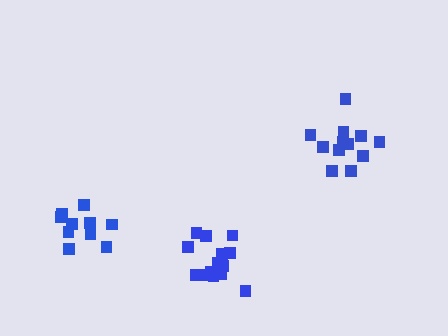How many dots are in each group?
Group 1: 12 dots, Group 2: 10 dots, Group 3: 14 dots (36 total).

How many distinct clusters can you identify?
There are 3 distinct clusters.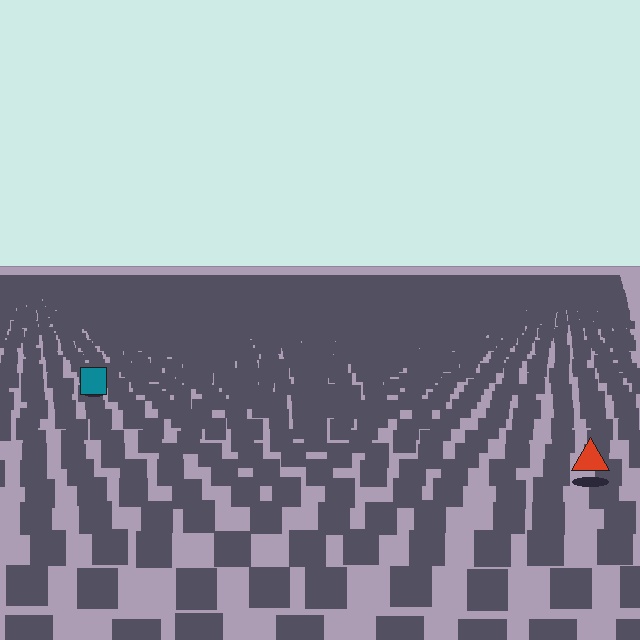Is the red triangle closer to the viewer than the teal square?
Yes. The red triangle is closer — you can tell from the texture gradient: the ground texture is coarser near it.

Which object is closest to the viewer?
The red triangle is closest. The texture marks near it are larger and more spread out.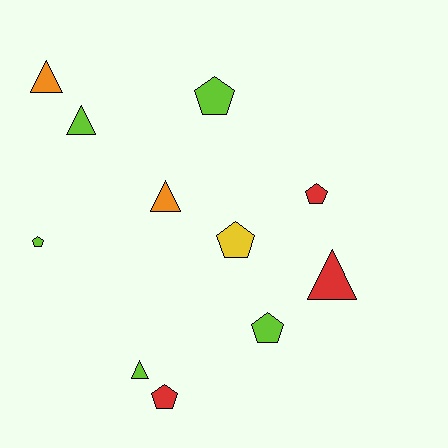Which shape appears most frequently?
Pentagon, with 6 objects.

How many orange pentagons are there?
There are no orange pentagons.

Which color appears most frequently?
Lime, with 5 objects.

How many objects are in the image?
There are 11 objects.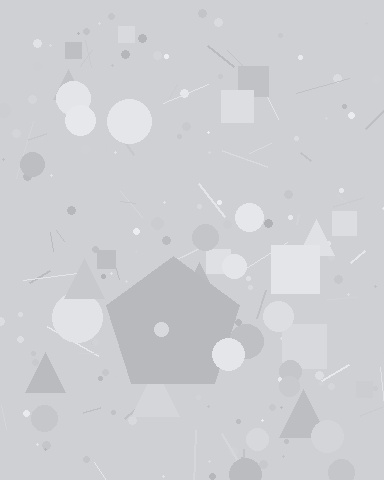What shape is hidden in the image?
A pentagon is hidden in the image.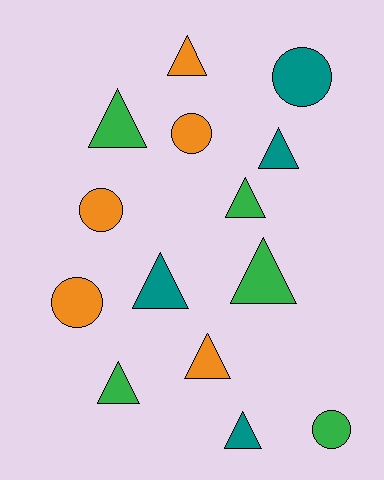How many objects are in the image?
There are 14 objects.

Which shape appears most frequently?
Triangle, with 9 objects.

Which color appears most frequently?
Green, with 5 objects.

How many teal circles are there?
There is 1 teal circle.